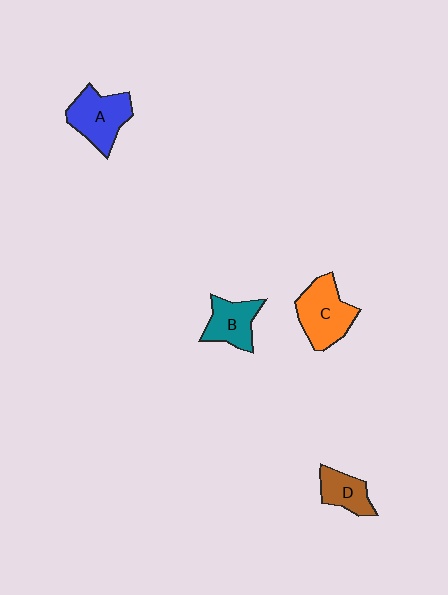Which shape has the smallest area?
Shape D (brown).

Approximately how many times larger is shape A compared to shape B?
Approximately 1.3 times.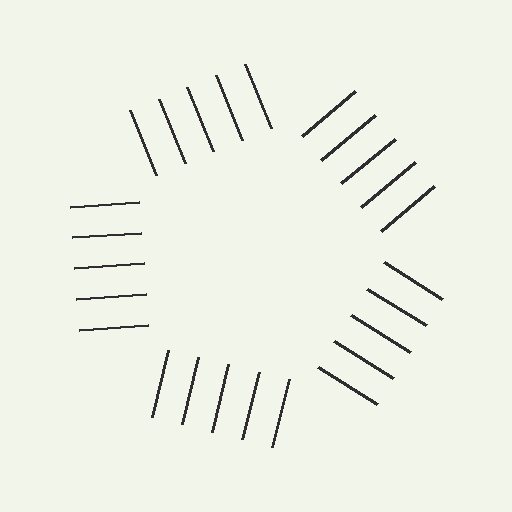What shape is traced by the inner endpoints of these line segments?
An illusory pentagon — the line segments terminate on its edges but no continuous stroke is drawn.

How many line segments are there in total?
25 — 5 along each of the 5 edges.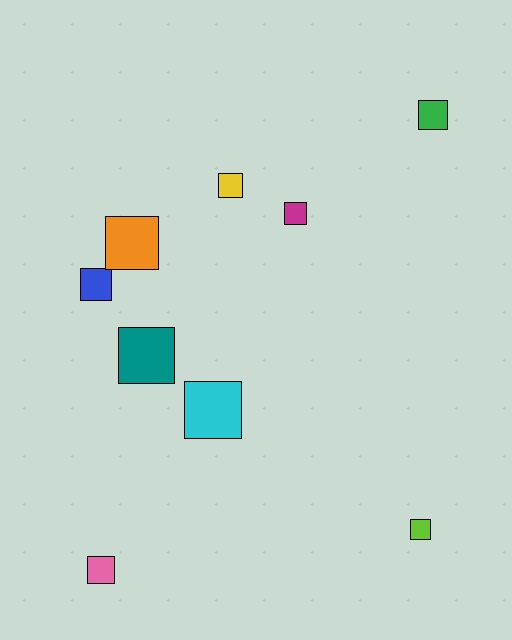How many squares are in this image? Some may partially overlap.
There are 9 squares.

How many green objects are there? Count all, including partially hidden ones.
There is 1 green object.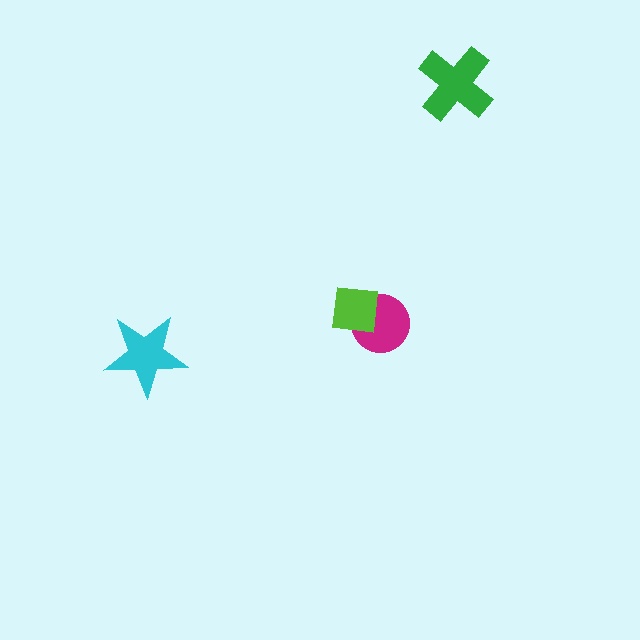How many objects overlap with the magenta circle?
1 object overlaps with the magenta circle.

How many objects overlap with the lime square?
1 object overlaps with the lime square.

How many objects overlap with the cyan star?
0 objects overlap with the cyan star.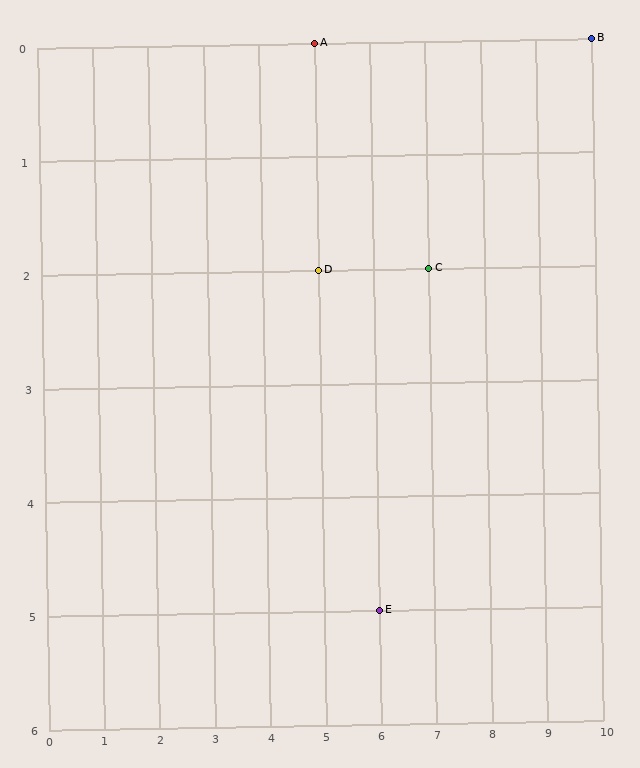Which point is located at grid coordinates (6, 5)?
Point E is at (6, 5).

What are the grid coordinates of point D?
Point D is at grid coordinates (5, 2).